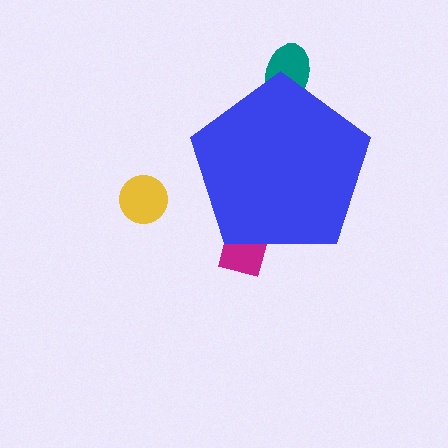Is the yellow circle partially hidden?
No, the yellow circle is fully visible.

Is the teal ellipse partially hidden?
Yes, the teal ellipse is partially hidden behind the blue pentagon.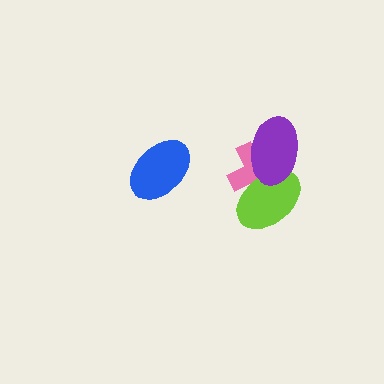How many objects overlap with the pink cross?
2 objects overlap with the pink cross.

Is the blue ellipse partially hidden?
No, no other shape covers it.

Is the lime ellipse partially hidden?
Yes, it is partially covered by another shape.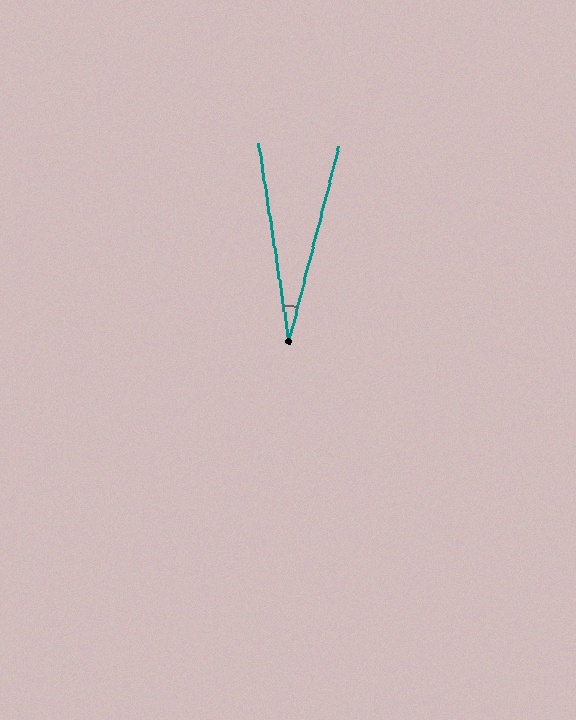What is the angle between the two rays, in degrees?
Approximately 23 degrees.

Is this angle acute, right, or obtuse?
It is acute.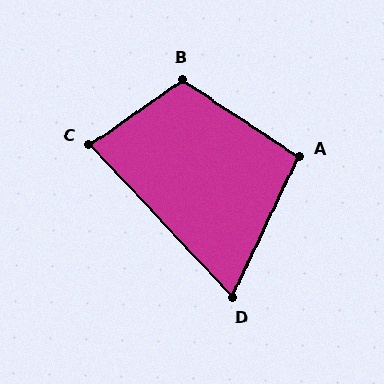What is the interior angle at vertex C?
Approximately 82 degrees (acute).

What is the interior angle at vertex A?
Approximately 98 degrees (obtuse).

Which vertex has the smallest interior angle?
D, at approximately 68 degrees.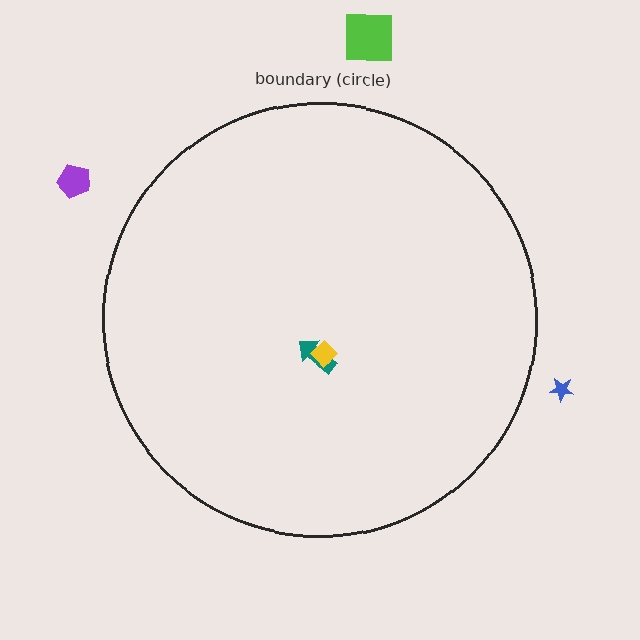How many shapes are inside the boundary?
2 inside, 3 outside.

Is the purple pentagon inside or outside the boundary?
Outside.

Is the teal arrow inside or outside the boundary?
Inside.